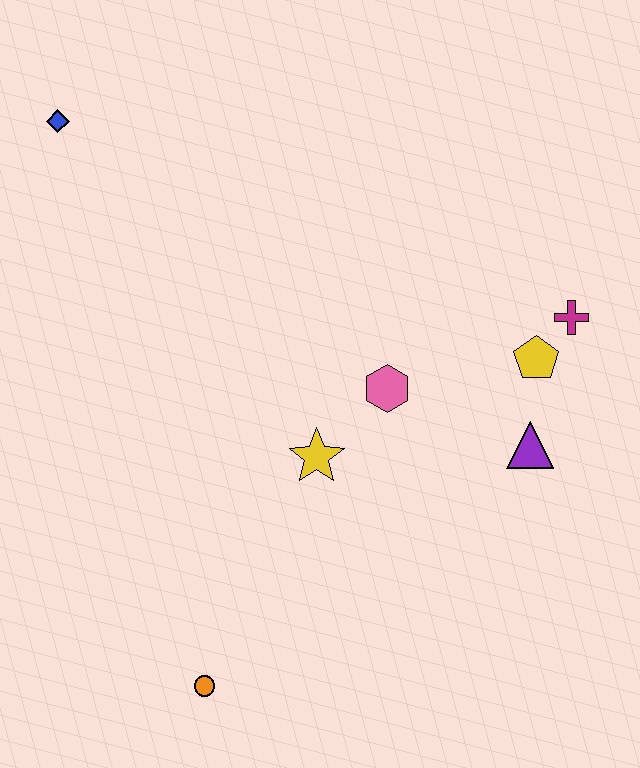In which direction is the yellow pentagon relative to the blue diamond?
The yellow pentagon is to the right of the blue diamond.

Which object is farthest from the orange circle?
The blue diamond is farthest from the orange circle.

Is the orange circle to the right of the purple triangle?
No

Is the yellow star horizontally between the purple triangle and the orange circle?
Yes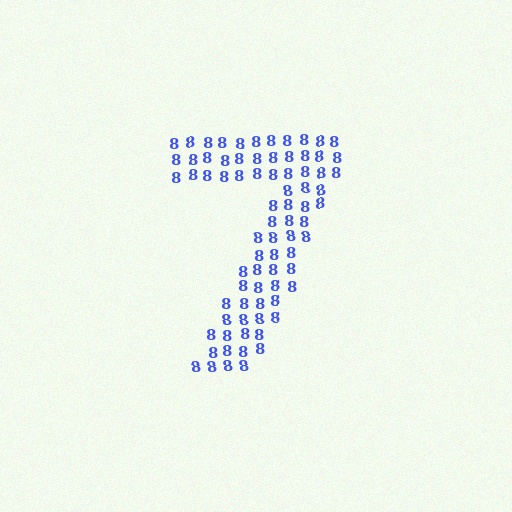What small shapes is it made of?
It is made of small digit 8's.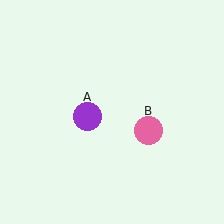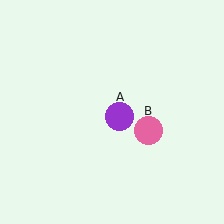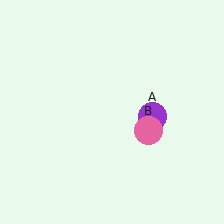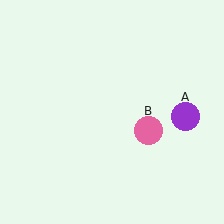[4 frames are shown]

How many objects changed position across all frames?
1 object changed position: purple circle (object A).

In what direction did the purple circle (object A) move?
The purple circle (object A) moved right.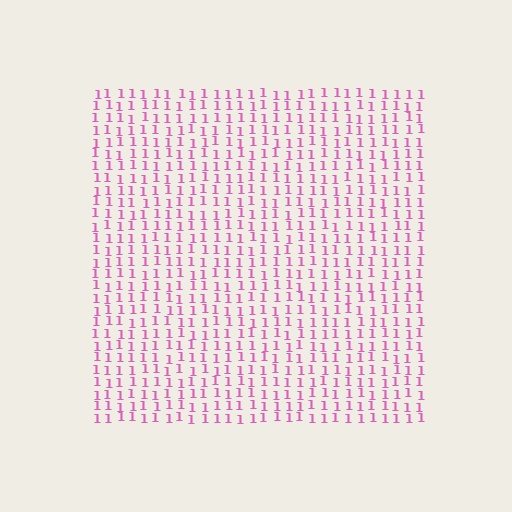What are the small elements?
The small elements are digit 1's.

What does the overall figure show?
The overall figure shows a square.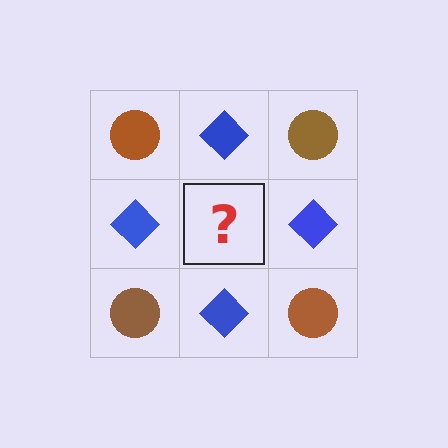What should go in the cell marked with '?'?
The missing cell should contain a brown circle.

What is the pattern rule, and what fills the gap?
The rule is that it alternates brown circle and blue diamond in a checkerboard pattern. The gap should be filled with a brown circle.